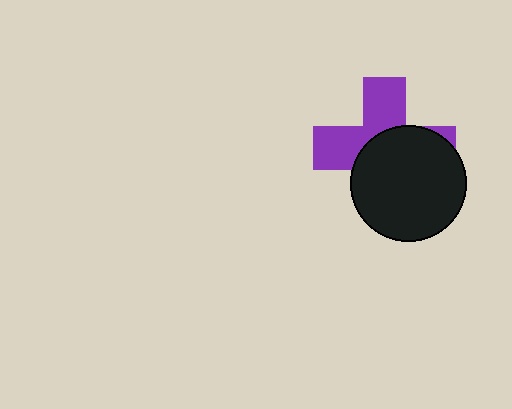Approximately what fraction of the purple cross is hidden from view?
Roughly 55% of the purple cross is hidden behind the black circle.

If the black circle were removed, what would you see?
You would see the complete purple cross.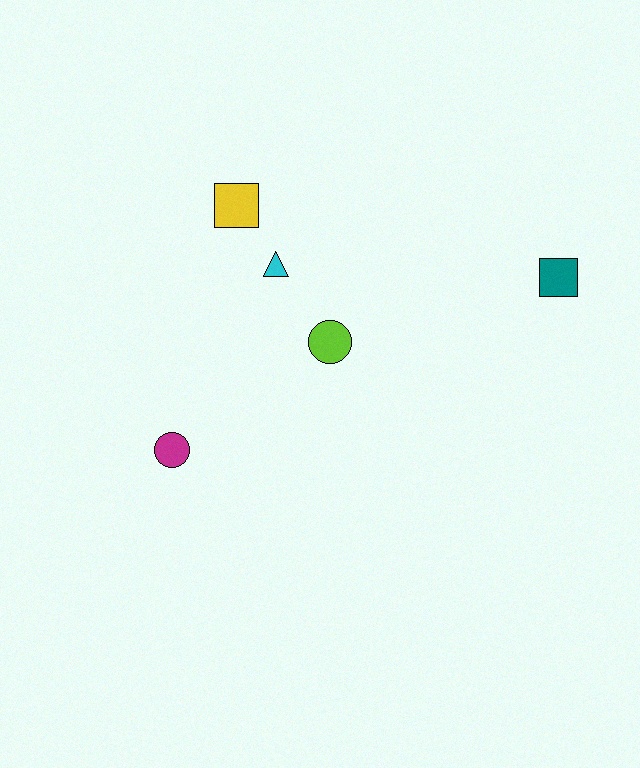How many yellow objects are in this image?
There is 1 yellow object.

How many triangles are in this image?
There is 1 triangle.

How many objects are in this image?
There are 5 objects.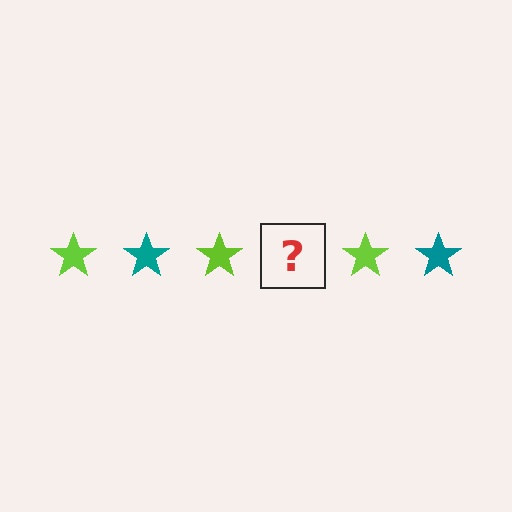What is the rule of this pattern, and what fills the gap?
The rule is that the pattern cycles through lime, teal stars. The gap should be filled with a teal star.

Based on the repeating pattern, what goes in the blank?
The blank should be a teal star.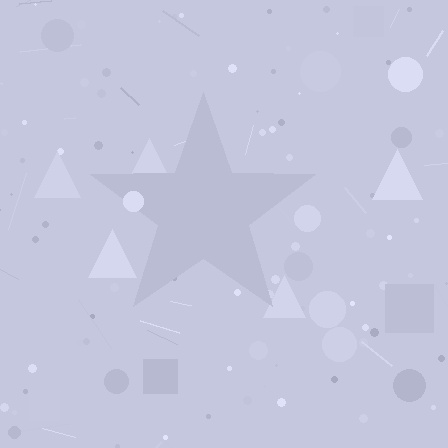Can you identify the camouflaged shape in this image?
The camouflaged shape is a star.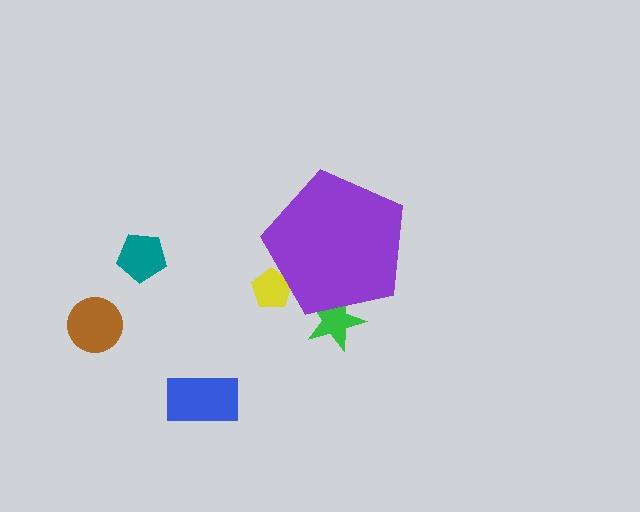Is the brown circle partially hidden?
No, the brown circle is fully visible.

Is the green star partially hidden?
Yes, the green star is partially hidden behind the purple pentagon.